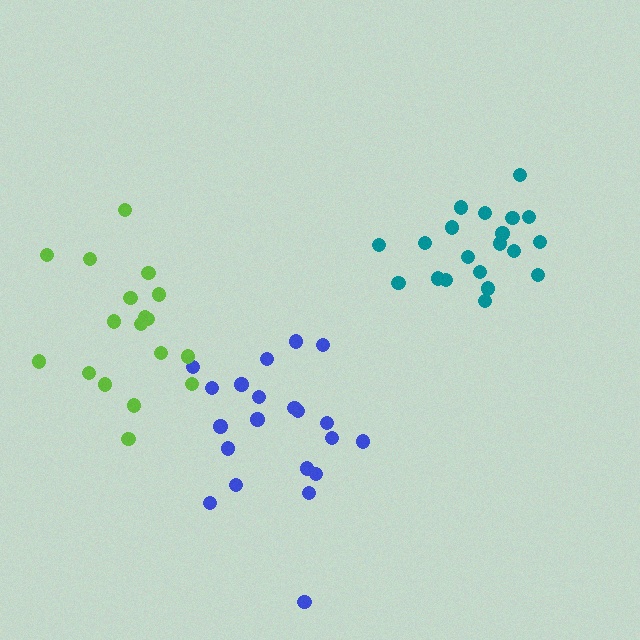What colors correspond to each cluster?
The clusters are colored: blue, lime, teal.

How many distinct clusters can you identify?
There are 3 distinct clusters.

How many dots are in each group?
Group 1: 21 dots, Group 2: 18 dots, Group 3: 20 dots (59 total).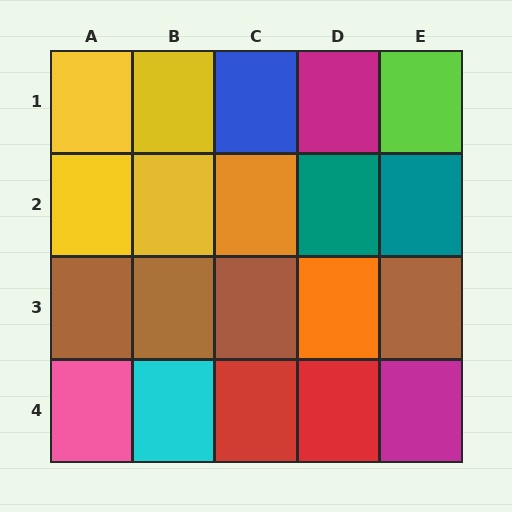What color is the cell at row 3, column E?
Brown.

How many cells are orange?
2 cells are orange.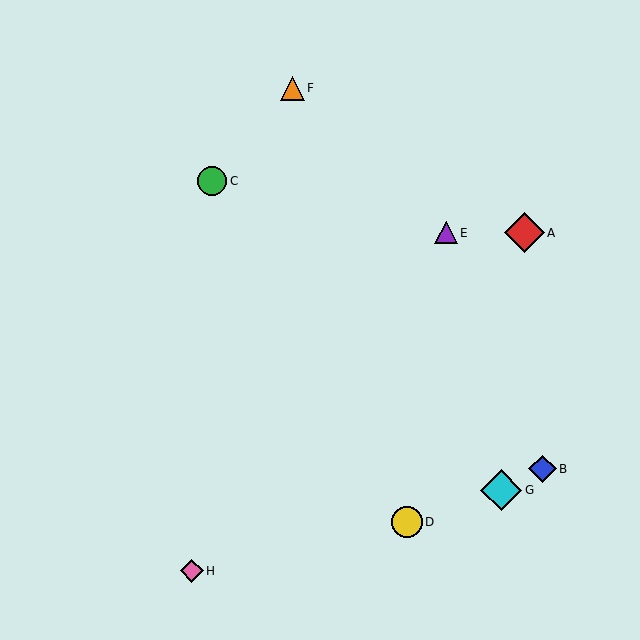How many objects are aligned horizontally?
2 objects (A, E) are aligned horizontally.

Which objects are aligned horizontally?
Objects A, E are aligned horizontally.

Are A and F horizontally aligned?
No, A is at y≈233 and F is at y≈88.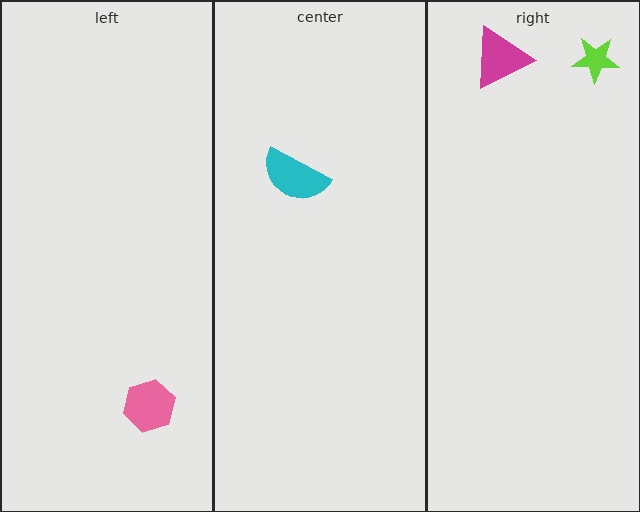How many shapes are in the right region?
2.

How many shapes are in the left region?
1.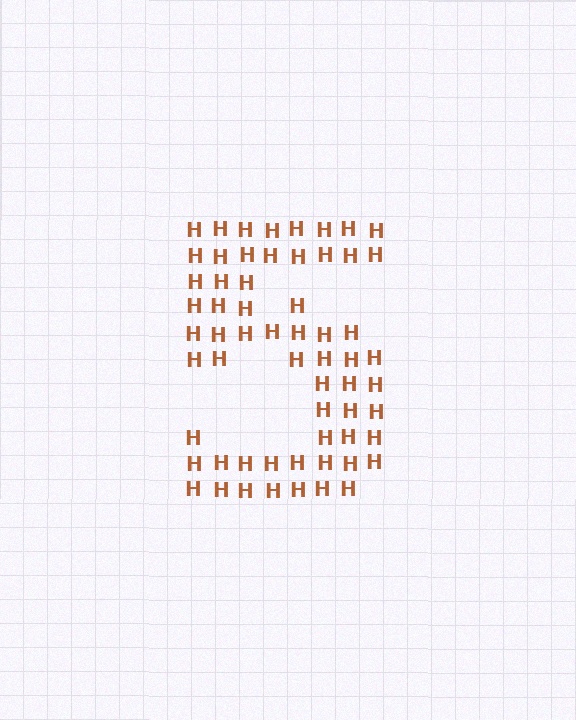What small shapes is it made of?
It is made of small letter H's.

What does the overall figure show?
The overall figure shows the digit 5.